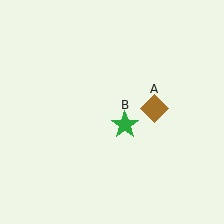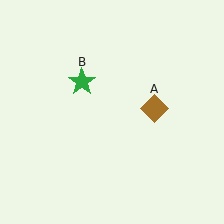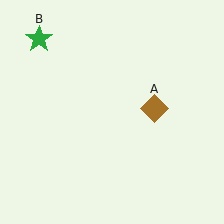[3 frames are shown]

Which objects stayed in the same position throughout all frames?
Brown diamond (object A) remained stationary.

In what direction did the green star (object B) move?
The green star (object B) moved up and to the left.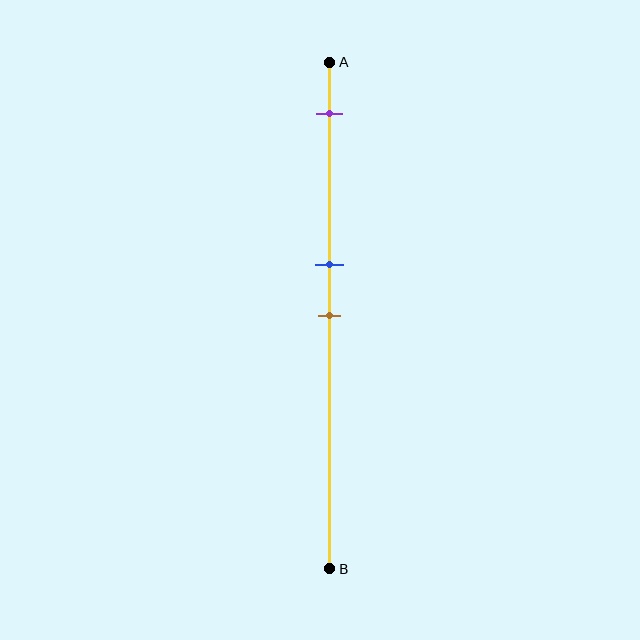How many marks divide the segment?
There are 3 marks dividing the segment.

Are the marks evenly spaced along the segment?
No, the marks are not evenly spaced.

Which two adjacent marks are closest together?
The blue and brown marks are the closest adjacent pair.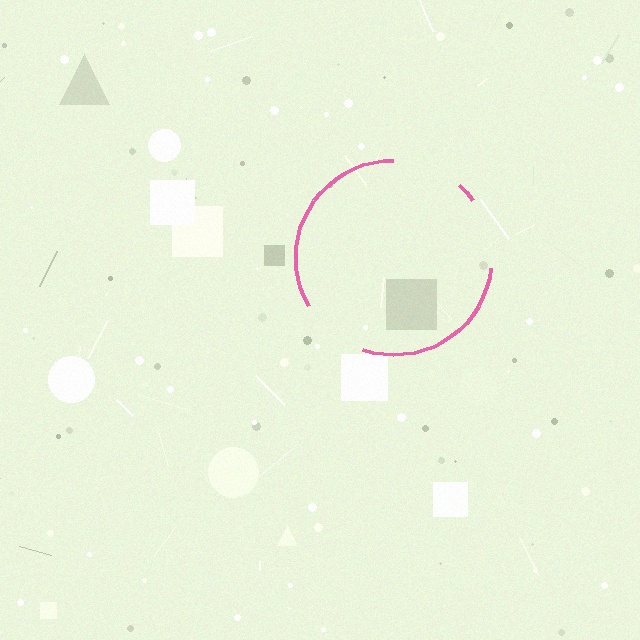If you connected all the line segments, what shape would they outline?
They would outline a circle.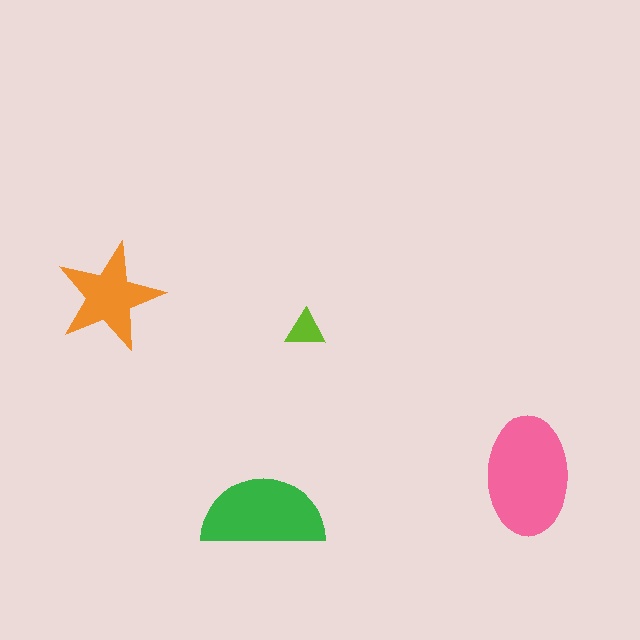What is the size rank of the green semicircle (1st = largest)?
2nd.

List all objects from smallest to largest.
The lime triangle, the orange star, the green semicircle, the pink ellipse.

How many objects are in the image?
There are 4 objects in the image.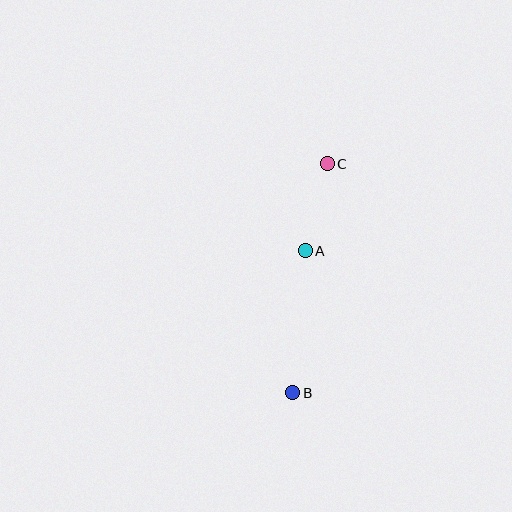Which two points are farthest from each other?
Points B and C are farthest from each other.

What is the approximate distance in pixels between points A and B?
The distance between A and B is approximately 142 pixels.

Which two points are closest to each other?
Points A and C are closest to each other.